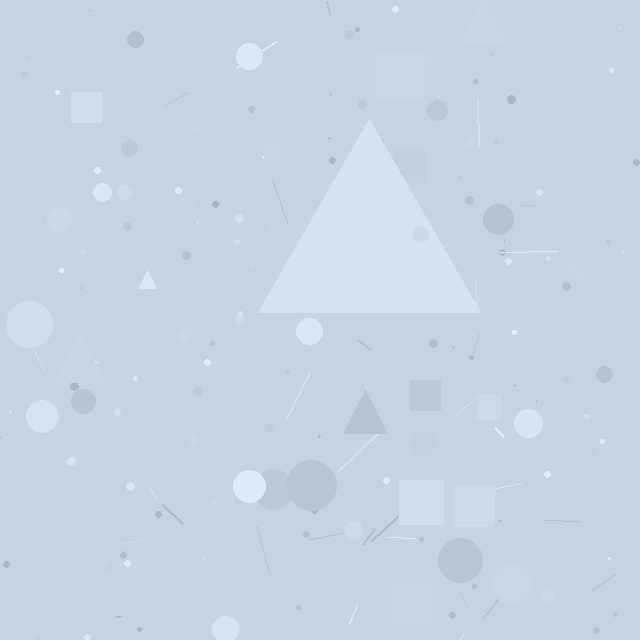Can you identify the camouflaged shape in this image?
The camouflaged shape is a triangle.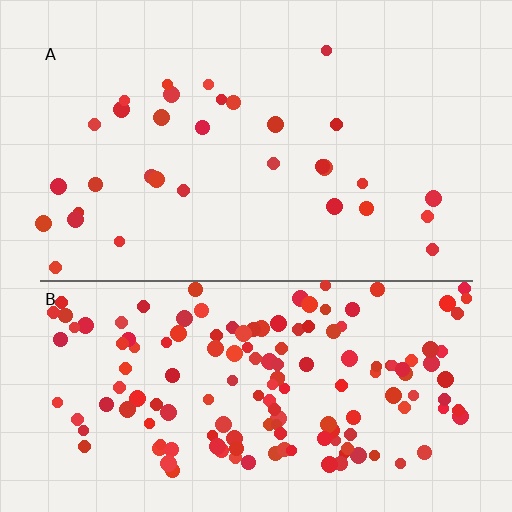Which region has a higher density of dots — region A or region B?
B (the bottom).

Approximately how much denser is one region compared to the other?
Approximately 4.7× — region B over region A.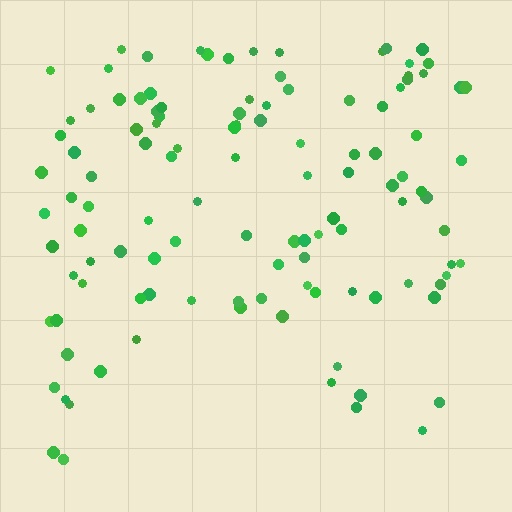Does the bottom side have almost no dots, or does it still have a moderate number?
Still a moderate number, just noticeably fewer than the top.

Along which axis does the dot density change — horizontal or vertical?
Vertical.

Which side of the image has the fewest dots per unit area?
The bottom.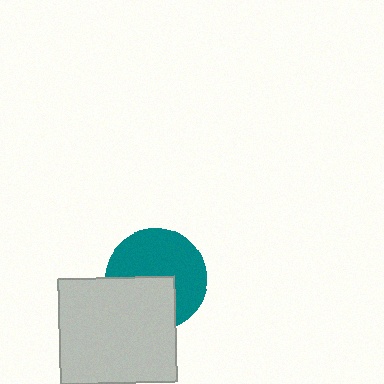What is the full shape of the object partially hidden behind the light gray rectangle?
The partially hidden object is a teal circle.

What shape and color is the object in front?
The object in front is a light gray rectangle.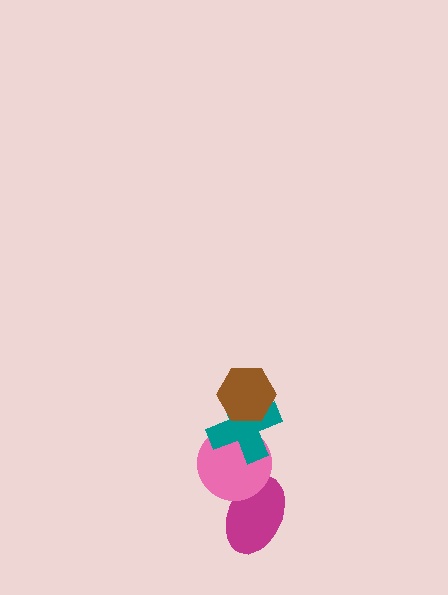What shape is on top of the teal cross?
The brown hexagon is on top of the teal cross.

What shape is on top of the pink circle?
The teal cross is on top of the pink circle.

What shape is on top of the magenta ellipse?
The pink circle is on top of the magenta ellipse.